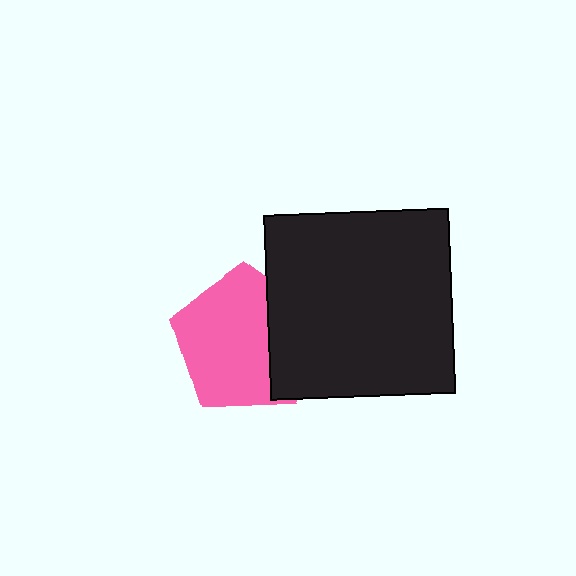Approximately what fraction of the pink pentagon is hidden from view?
Roughly 30% of the pink pentagon is hidden behind the black square.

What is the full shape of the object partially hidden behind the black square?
The partially hidden object is a pink pentagon.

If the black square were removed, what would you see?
You would see the complete pink pentagon.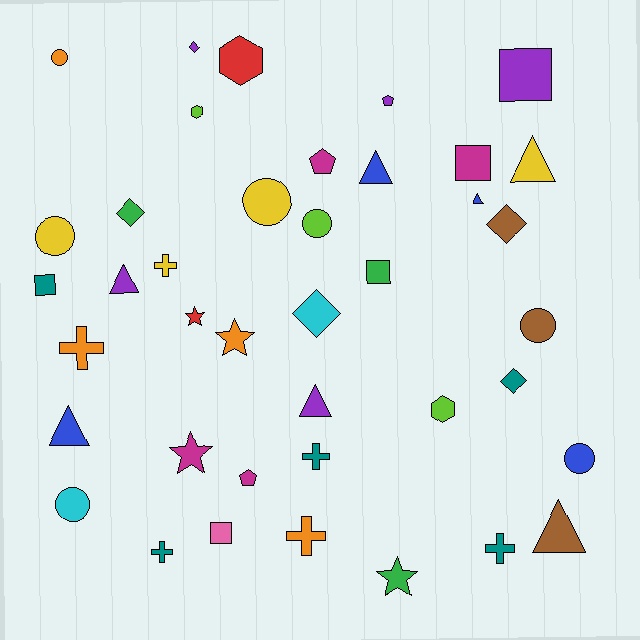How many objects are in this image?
There are 40 objects.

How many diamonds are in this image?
There are 5 diamonds.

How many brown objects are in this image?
There are 3 brown objects.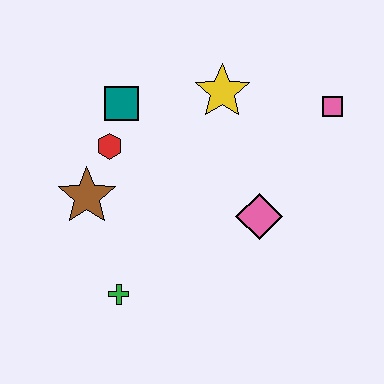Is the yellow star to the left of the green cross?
No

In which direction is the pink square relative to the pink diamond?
The pink square is above the pink diamond.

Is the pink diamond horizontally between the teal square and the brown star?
No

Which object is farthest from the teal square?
The pink square is farthest from the teal square.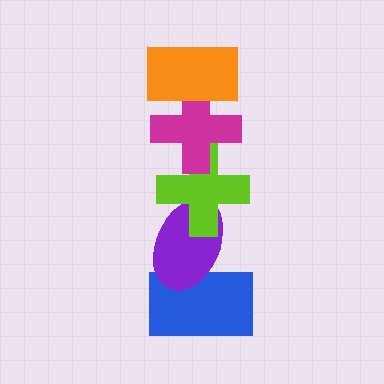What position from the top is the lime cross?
The lime cross is 3rd from the top.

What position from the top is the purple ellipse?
The purple ellipse is 4th from the top.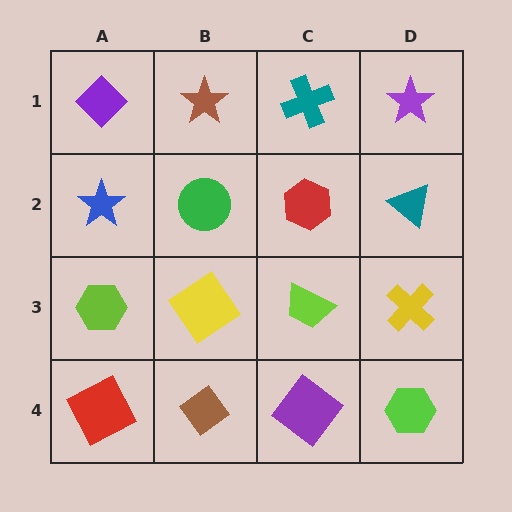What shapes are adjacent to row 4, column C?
A lime trapezoid (row 3, column C), a brown diamond (row 4, column B), a lime hexagon (row 4, column D).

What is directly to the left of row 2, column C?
A green circle.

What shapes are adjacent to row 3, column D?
A teal triangle (row 2, column D), a lime hexagon (row 4, column D), a lime trapezoid (row 3, column C).